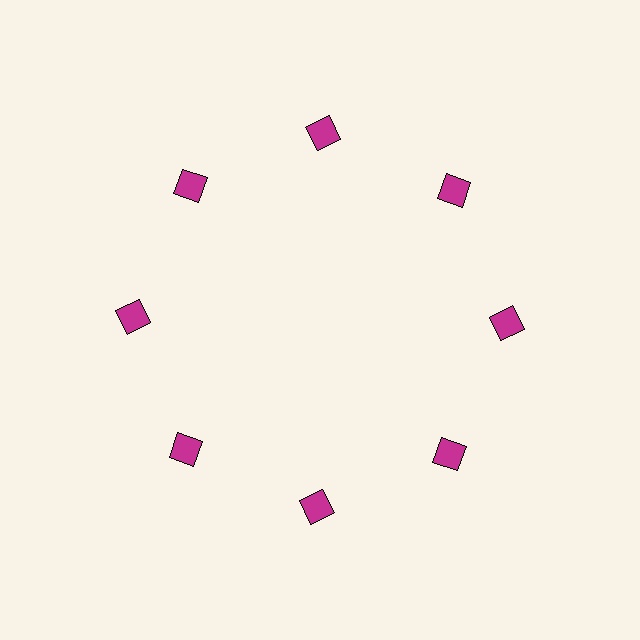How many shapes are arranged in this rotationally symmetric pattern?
There are 8 shapes, arranged in 8 groups of 1.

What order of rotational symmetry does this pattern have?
This pattern has 8-fold rotational symmetry.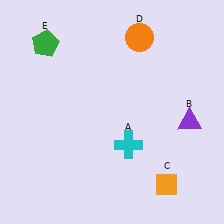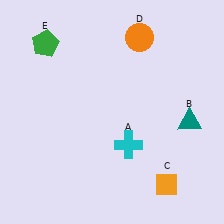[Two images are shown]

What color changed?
The triangle (B) changed from purple in Image 1 to teal in Image 2.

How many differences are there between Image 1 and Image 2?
There is 1 difference between the two images.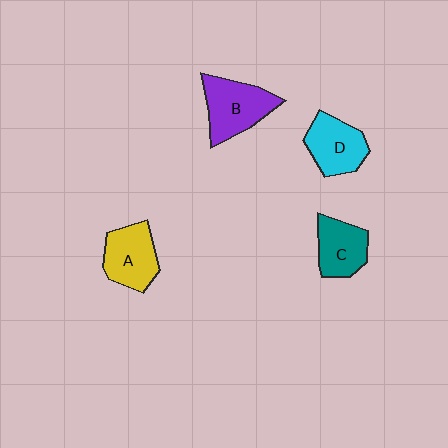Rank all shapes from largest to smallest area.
From largest to smallest: B (purple), A (yellow), D (cyan), C (teal).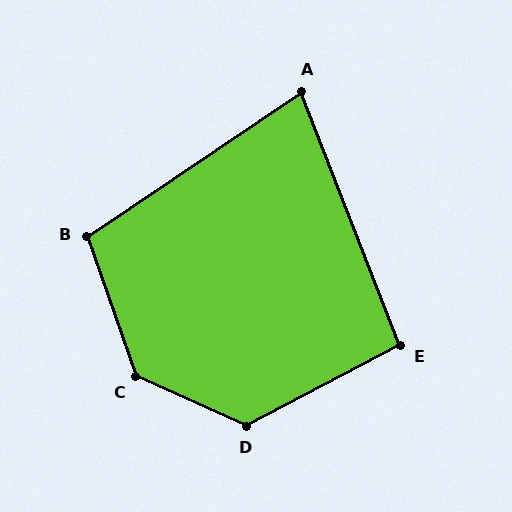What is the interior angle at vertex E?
Approximately 96 degrees (obtuse).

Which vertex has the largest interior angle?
C, at approximately 133 degrees.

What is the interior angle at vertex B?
Approximately 105 degrees (obtuse).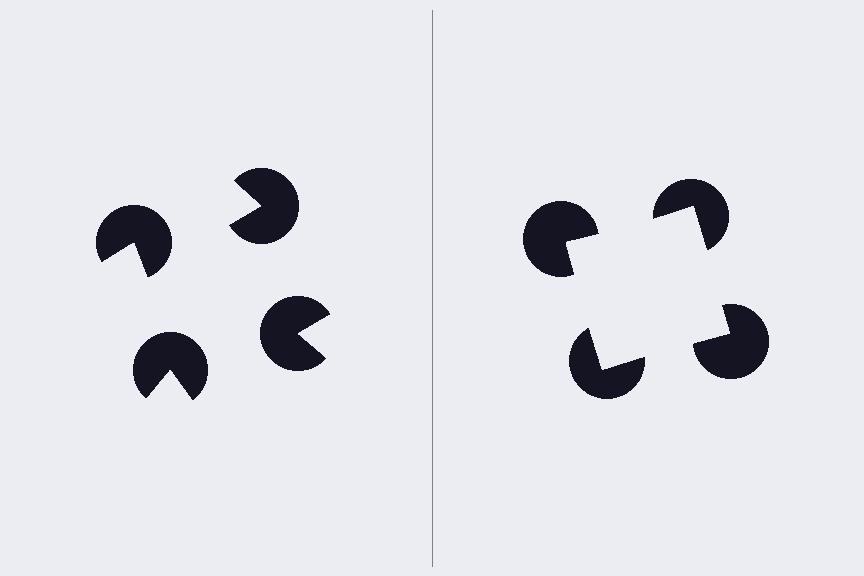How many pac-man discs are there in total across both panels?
8 — 4 on each side.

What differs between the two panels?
The pac-man discs are positioned identically on both sides; only the wedge orientations differ. On the right they align to a square; on the left they are misaligned.